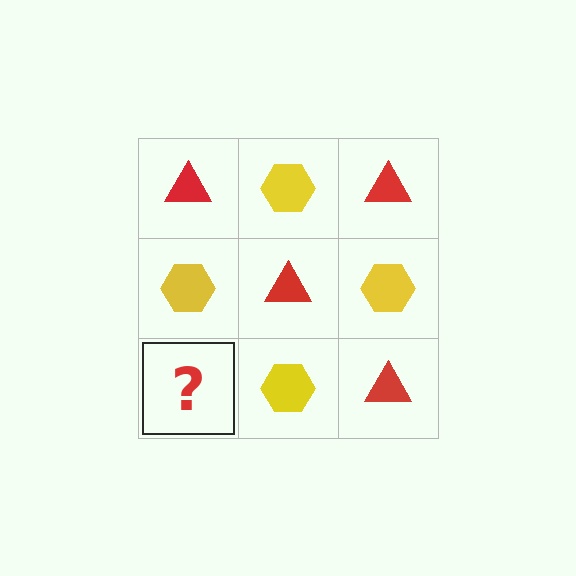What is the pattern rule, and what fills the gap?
The rule is that it alternates red triangle and yellow hexagon in a checkerboard pattern. The gap should be filled with a red triangle.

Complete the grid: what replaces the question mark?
The question mark should be replaced with a red triangle.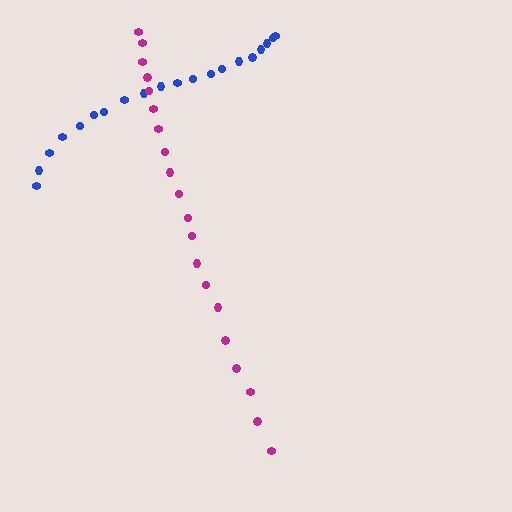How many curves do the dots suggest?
There are 2 distinct paths.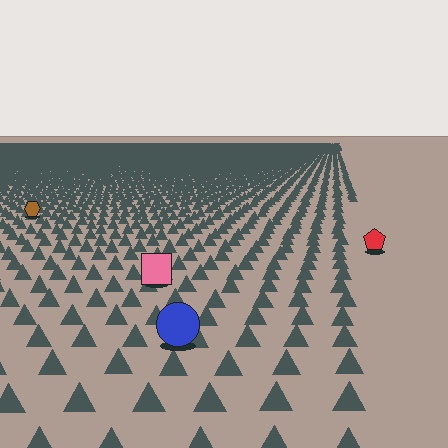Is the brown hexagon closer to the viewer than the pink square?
No. The pink square is closer — you can tell from the texture gradient: the ground texture is coarser near it.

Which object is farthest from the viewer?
The brown hexagon is farthest from the viewer. It appears smaller and the ground texture around it is denser.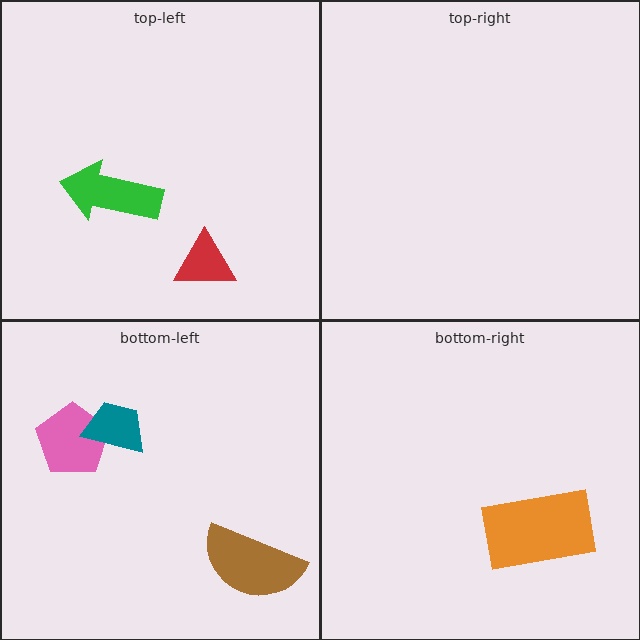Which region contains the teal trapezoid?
The bottom-left region.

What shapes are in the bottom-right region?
The orange rectangle.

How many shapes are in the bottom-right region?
1.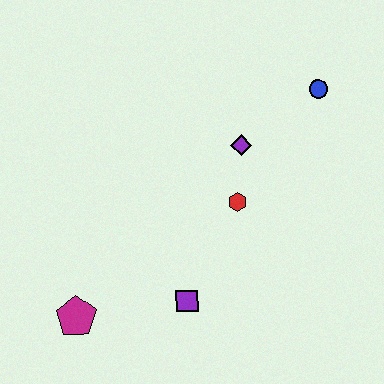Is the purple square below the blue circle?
Yes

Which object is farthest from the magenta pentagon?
The blue circle is farthest from the magenta pentagon.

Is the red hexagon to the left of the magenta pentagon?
No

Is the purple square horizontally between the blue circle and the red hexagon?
No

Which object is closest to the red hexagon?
The purple diamond is closest to the red hexagon.